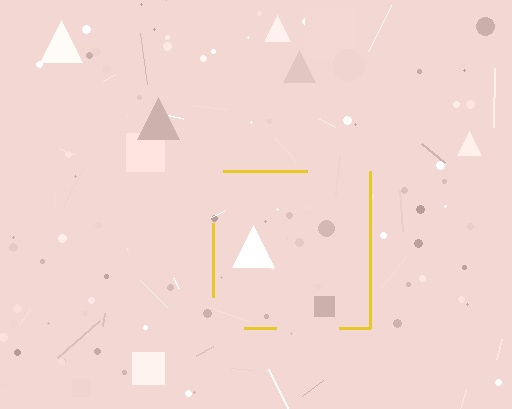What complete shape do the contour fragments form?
The contour fragments form a square.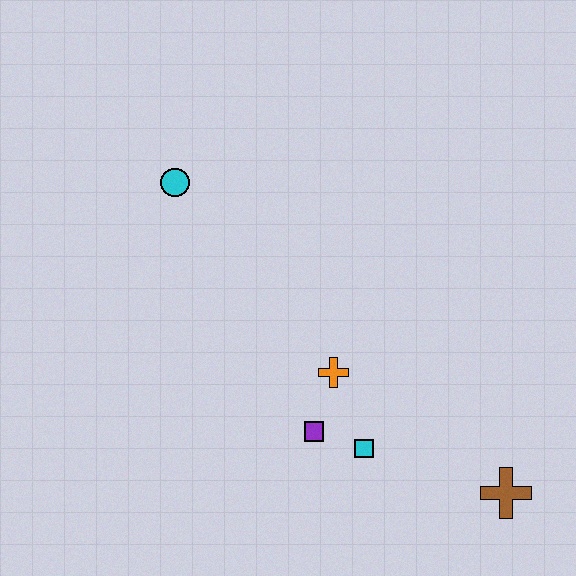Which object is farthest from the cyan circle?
The brown cross is farthest from the cyan circle.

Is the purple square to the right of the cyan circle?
Yes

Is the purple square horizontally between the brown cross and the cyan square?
No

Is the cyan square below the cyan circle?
Yes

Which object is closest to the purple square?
The cyan square is closest to the purple square.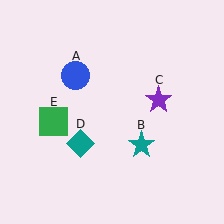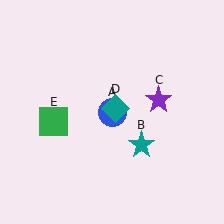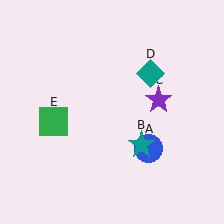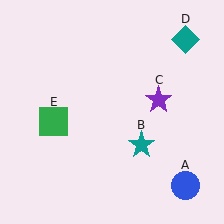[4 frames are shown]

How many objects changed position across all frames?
2 objects changed position: blue circle (object A), teal diamond (object D).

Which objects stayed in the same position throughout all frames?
Teal star (object B) and purple star (object C) and green square (object E) remained stationary.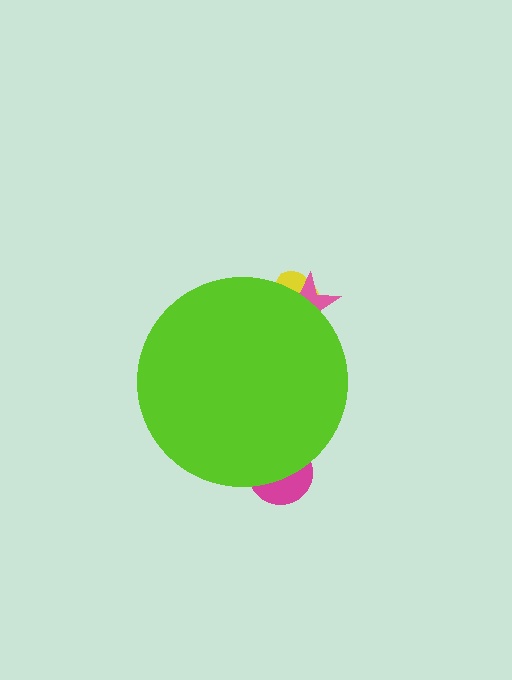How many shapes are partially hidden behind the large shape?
3 shapes are partially hidden.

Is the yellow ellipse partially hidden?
Yes, the yellow ellipse is partially hidden behind the lime circle.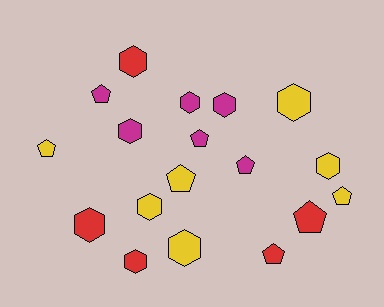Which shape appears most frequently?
Hexagon, with 10 objects.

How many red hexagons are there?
There are 3 red hexagons.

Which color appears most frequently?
Yellow, with 7 objects.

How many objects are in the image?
There are 18 objects.